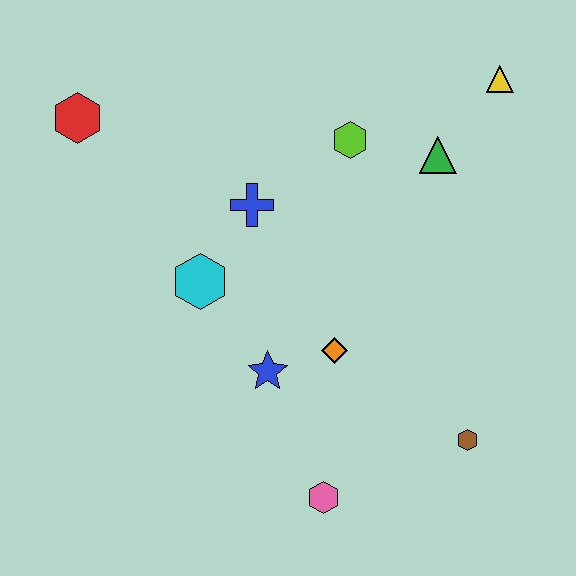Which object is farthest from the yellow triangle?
The pink hexagon is farthest from the yellow triangle.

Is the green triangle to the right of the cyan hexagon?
Yes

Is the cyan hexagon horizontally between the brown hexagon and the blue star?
No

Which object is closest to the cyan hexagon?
The blue cross is closest to the cyan hexagon.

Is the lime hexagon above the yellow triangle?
No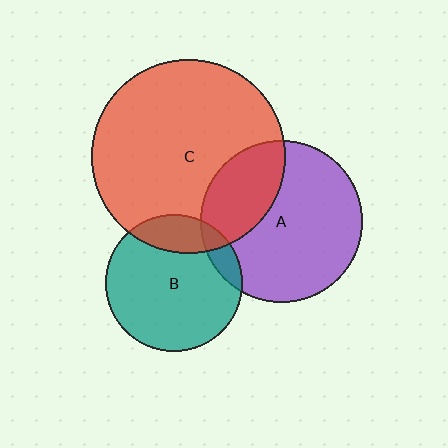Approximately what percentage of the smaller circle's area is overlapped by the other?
Approximately 10%.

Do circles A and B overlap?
Yes.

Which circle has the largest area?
Circle C (red).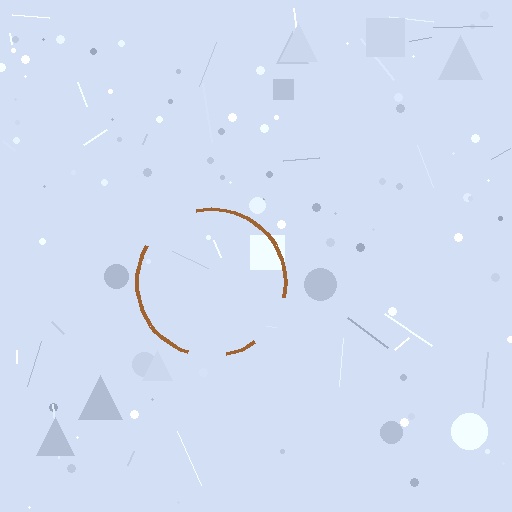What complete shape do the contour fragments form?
The contour fragments form a circle.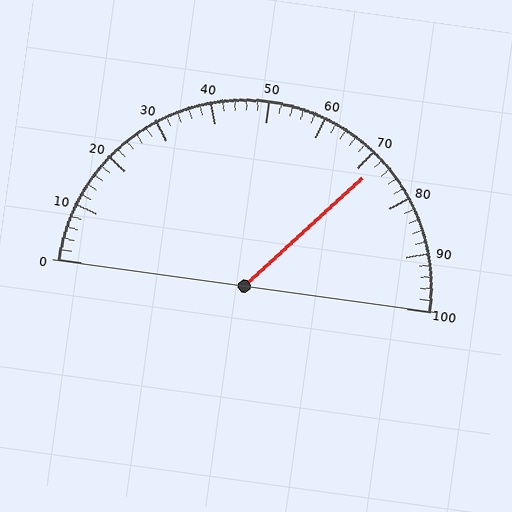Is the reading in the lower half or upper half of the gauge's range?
The reading is in the upper half of the range (0 to 100).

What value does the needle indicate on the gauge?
The needle indicates approximately 72.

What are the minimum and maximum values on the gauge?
The gauge ranges from 0 to 100.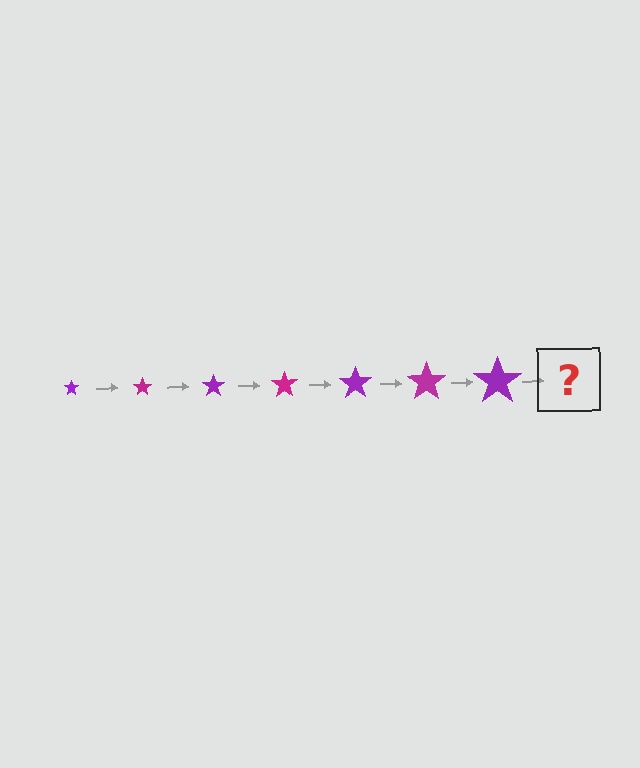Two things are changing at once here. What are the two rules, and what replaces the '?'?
The two rules are that the star grows larger each step and the color cycles through purple and magenta. The '?' should be a magenta star, larger than the previous one.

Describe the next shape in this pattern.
It should be a magenta star, larger than the previous one.